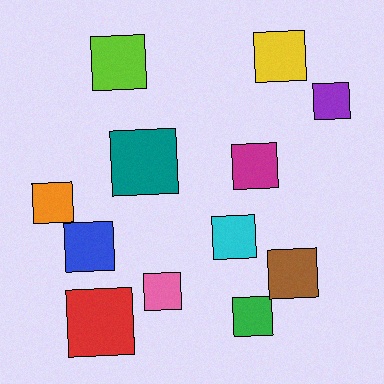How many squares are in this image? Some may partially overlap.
There are 12 squares.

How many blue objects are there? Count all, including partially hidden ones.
There is 1 blue object.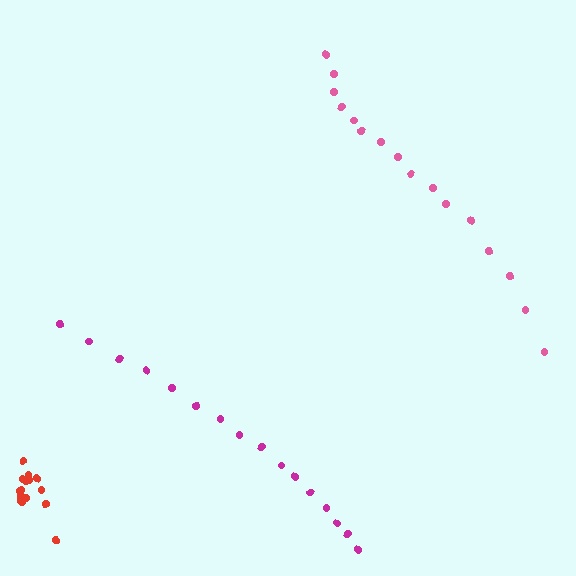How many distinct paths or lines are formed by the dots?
There are 3 distinct paths.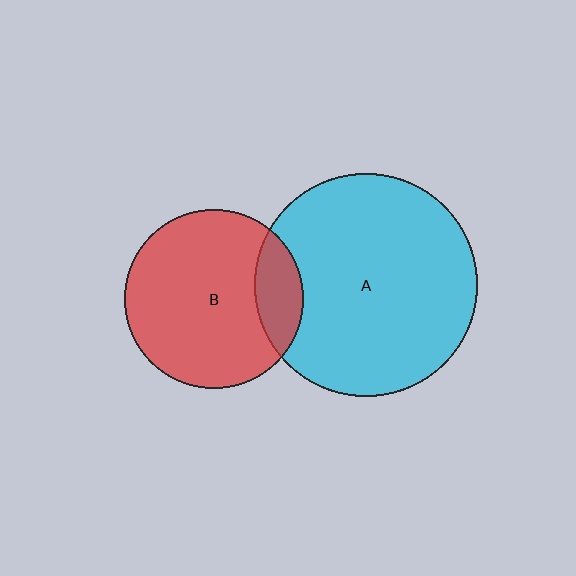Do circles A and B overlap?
Yes.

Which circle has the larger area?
Circle A (cyan).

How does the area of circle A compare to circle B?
Approximately 1.6 times.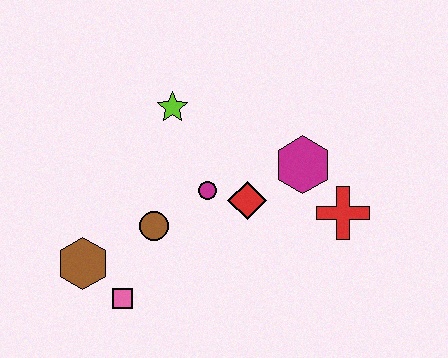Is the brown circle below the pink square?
No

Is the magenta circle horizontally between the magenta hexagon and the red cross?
No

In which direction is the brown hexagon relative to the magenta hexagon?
The brown hexagon is to the left of the magenta hexagon.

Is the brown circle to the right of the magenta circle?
No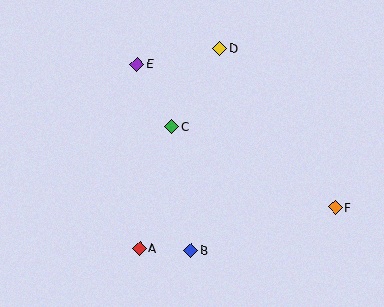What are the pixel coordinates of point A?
Point A is at (139, 248).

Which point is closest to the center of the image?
Point C at (172, 127) is closest to the center.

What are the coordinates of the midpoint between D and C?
The midpoint between D and C is at (196, 87).